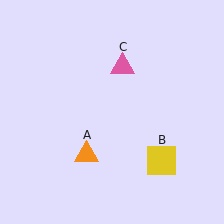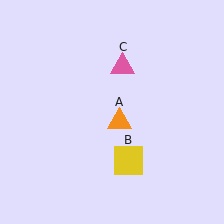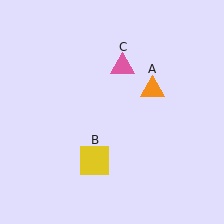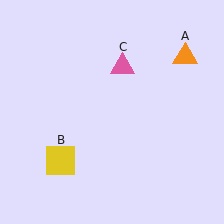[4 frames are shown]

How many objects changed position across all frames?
2 objects changed position: orange triangle (object A), yellow square (object B).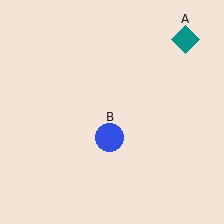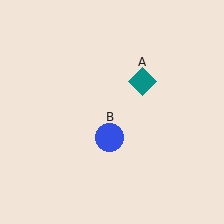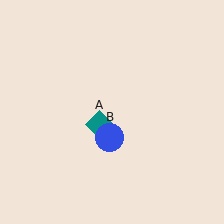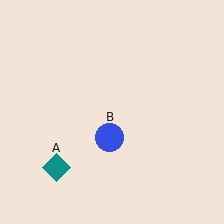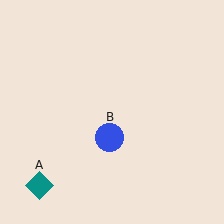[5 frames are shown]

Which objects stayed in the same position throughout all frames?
Blue circle (object B) remained stationary.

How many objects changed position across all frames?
1 object changed position: teal diamond (object A).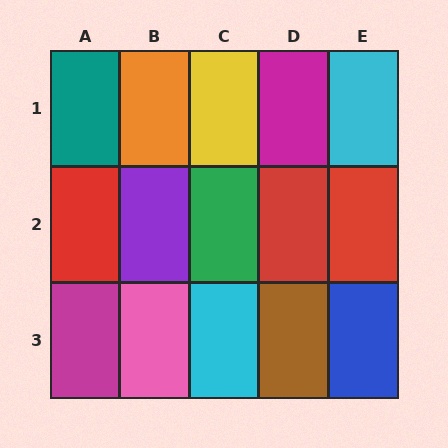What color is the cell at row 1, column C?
Yellow.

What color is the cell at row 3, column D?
Brown.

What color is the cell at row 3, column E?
Blue.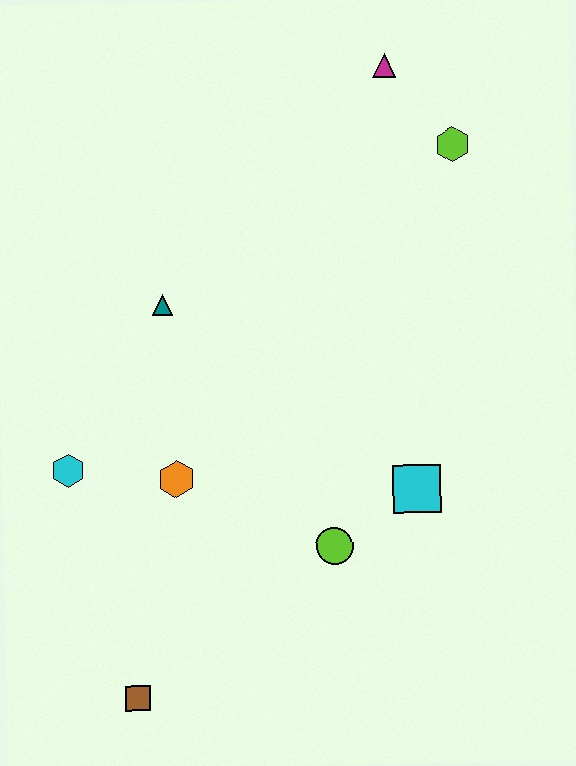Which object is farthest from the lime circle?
The magenta triangle is farthest from the lime circle.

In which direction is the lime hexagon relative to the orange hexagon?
The lime hexagon is above the orange hexagon.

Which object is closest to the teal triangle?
The orange hexagon is closest to the teal triangle.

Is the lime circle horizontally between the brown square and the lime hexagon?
Yes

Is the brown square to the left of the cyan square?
Yes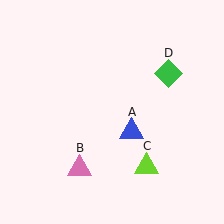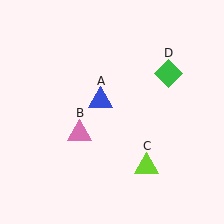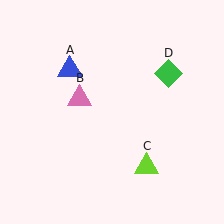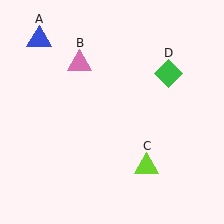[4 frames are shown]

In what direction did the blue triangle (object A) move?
The blue triangle (object A) moved up and to the left.